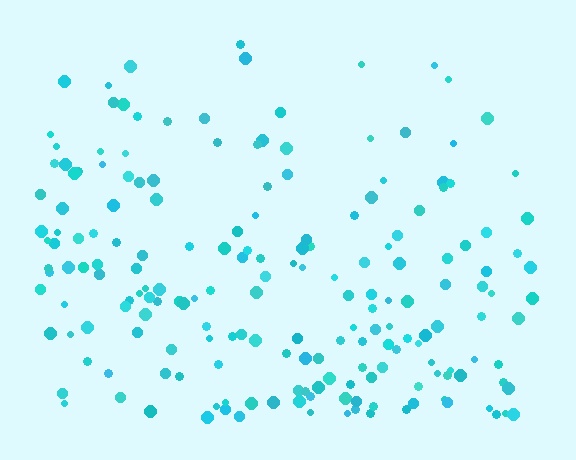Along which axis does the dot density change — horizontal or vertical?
Vertical.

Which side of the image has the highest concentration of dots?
The bottom.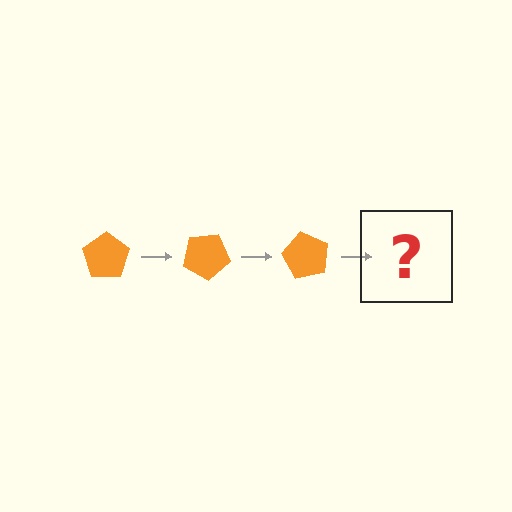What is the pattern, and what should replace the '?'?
The pattern is that the pentagon rotates 30 degrees each step. The '?' should be an orange pentagon rotated 90 degrees.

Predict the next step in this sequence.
The next step is an orange pentagon rotated 90 degrees.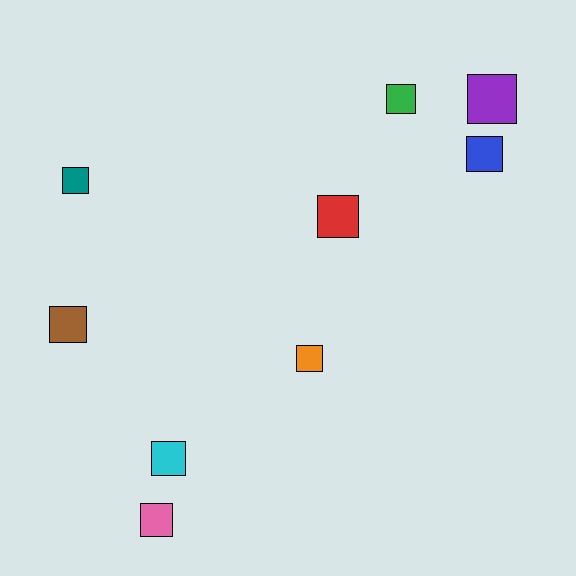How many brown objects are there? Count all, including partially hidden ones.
There is 1 brown object.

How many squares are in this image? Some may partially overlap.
There are 9 squares.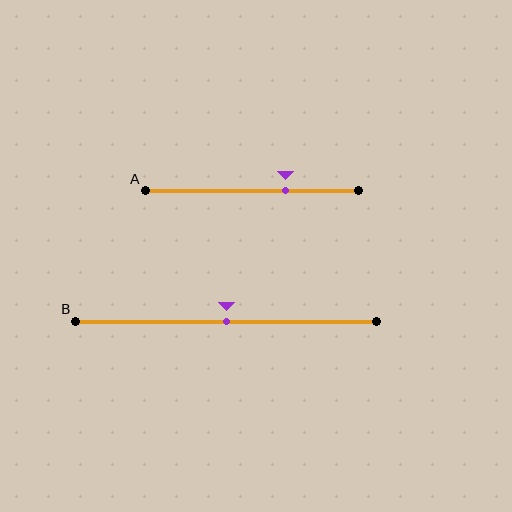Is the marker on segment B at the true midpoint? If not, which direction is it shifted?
Yes, the marker on segment B is at the true midpoint.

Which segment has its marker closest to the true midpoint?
Segment B has its marker closest to the true midpoint.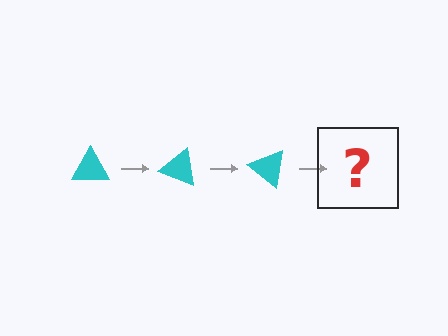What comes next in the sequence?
The next element should be a cyan triangle rotated 60 degrees.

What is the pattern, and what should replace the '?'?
The pattern is that the triangle rotates 20 degrees each step. The '?' should be a cyan triangle rotated 60 degrees.